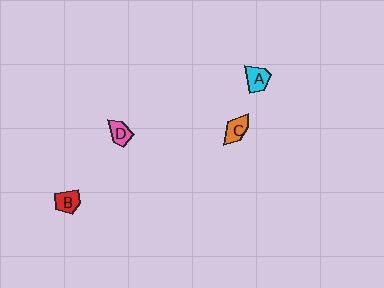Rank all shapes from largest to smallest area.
From largest to smallest: A (cyan), C (orange), B (red), D (pink).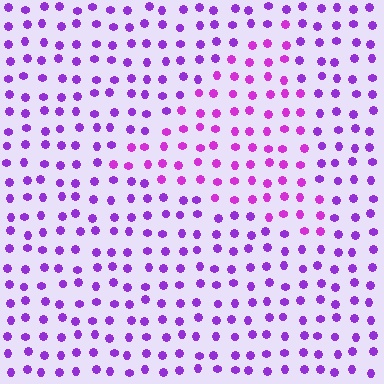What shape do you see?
I see a triangle.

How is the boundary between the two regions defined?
The boundary is defined purely by a slight shift in hue (about 23 degrees). Spacing, size, and orientation are identical on both sides.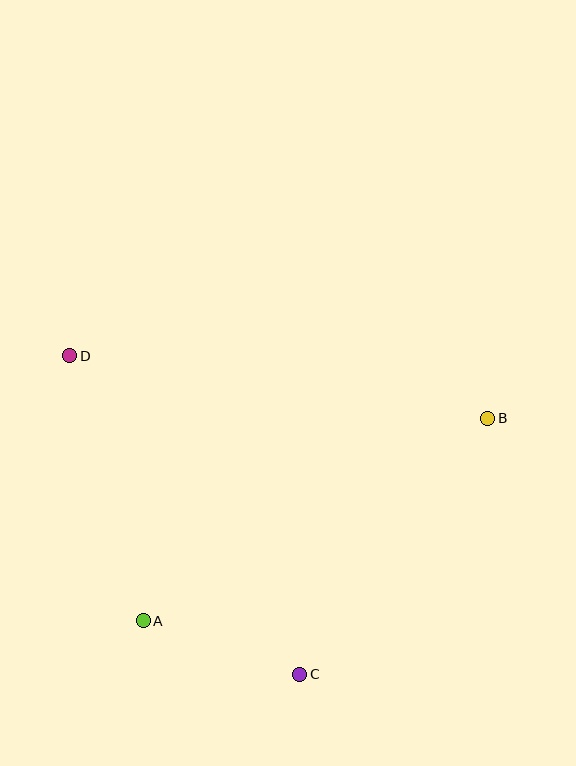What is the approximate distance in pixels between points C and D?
The distance between C and D is approximately 393 pixels.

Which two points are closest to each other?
Points A and C are closest to each other.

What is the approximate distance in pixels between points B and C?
The distance between B and C is approximately 318 pixels.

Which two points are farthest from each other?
Points B and D are farthest from each other.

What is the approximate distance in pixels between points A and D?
The distance between A and D is approximately 275 pixels.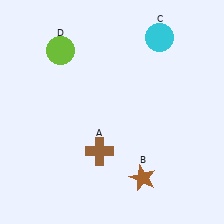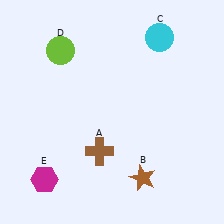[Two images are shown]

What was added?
A magenta hexagon (E) was added in Image 2.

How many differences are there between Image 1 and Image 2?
There is 1 difference between the two images.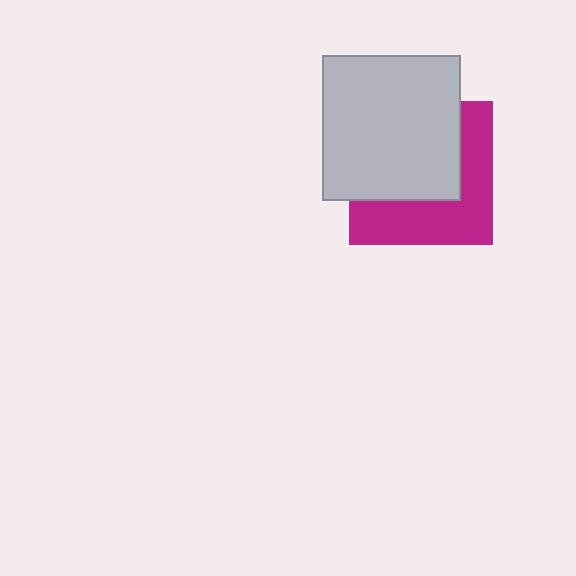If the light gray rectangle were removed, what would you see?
You would see the complete magenta square.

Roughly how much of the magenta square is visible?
About half of it is visible (roughly 46%).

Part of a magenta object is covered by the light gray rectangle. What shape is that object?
It is a square.